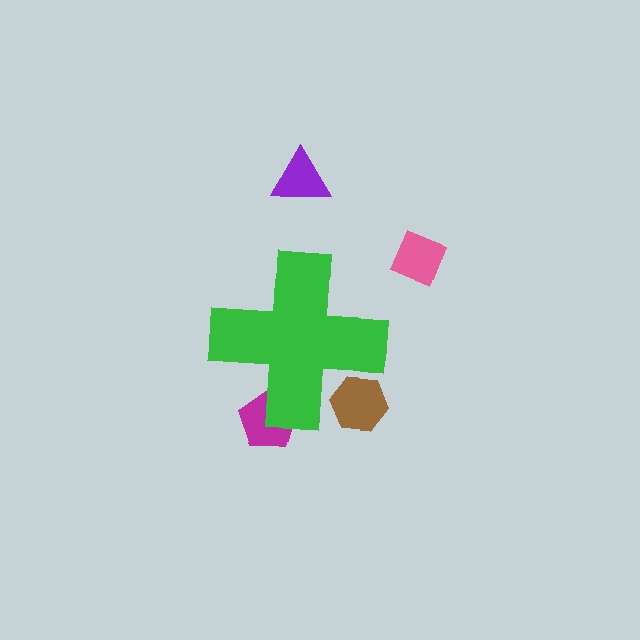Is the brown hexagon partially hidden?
Yes, the brown hexagon is partially hidden behind the green cross.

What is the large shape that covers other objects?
A green cross.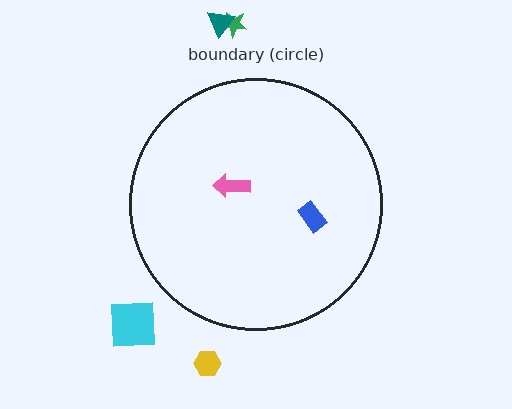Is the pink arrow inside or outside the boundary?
Inside.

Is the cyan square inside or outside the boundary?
Outside.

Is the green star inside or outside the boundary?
Outside.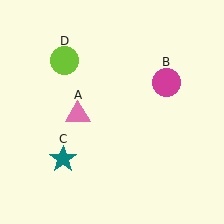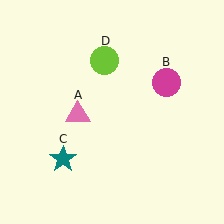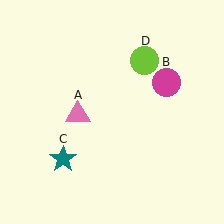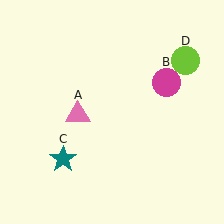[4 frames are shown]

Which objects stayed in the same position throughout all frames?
Pink triangle (object A) and magenta circle (object B) and teal star (object C) remained stationary.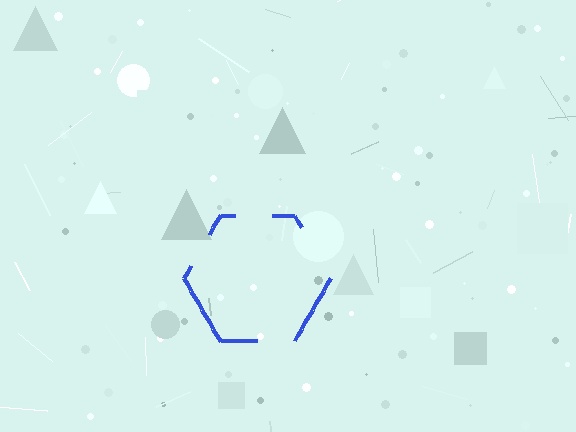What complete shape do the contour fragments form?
The contour fragments form a hexagon.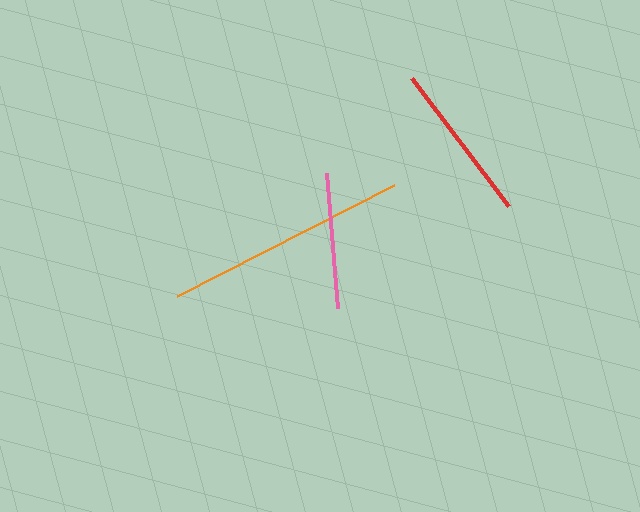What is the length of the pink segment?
The pink segment is approximately 135 pixels long.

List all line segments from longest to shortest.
From longest to shortest: orange, red, pink.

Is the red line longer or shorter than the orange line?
The orange line is longer than the red line.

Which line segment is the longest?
The orange line is the longest at approximately 243 pixels.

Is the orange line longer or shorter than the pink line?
The orange line is longer than the pink line.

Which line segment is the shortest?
The pink line is the shortest at approximately 135 pixels.